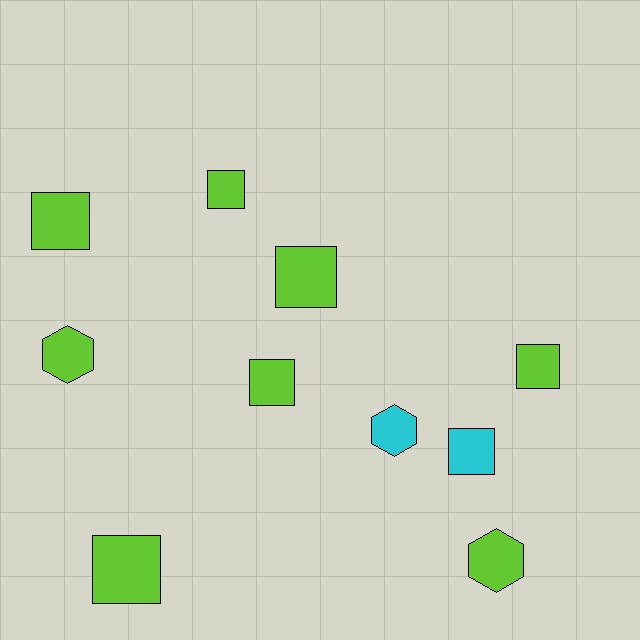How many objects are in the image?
There are 10 objects.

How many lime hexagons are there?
There are 2 lime hexagons.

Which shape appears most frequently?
Square, with 7 objects.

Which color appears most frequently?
Lime, with 8 objects.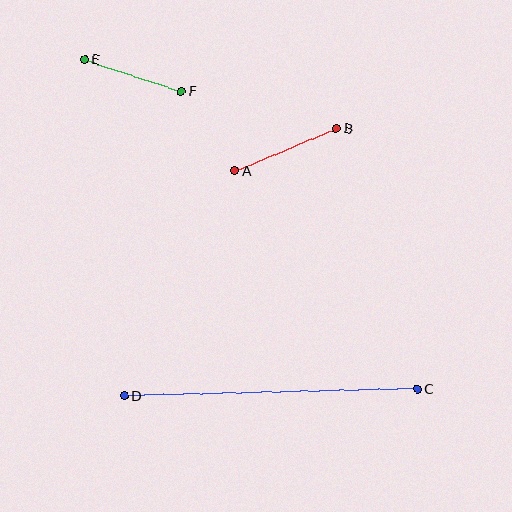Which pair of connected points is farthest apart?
Points C and D are farthest apart.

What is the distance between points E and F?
The distance is approximately 101 pixels.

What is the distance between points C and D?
The distance is approximately 293 pixels.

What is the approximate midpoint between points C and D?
The midpoint is at approximately (271, 392) pixels.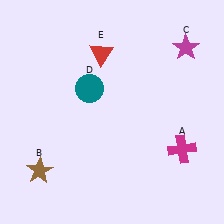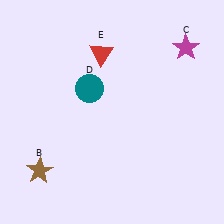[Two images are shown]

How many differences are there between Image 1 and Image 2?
There is 1 difference between the two images.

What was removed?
The magenta cross (A) was removed in Image 2.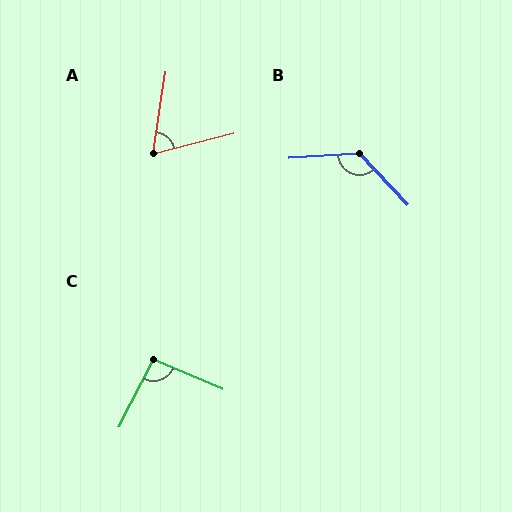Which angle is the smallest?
A, at approximately 67 degrees.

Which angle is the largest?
B, at approximately 130 degrees.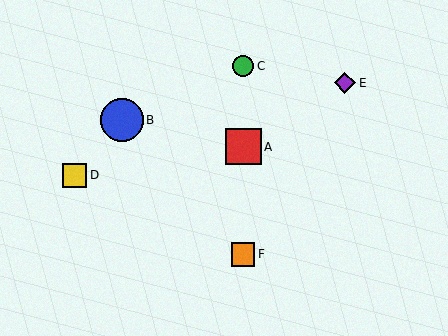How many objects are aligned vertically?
3 objects (A, C, F) are aligned vertically.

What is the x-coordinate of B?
Object B is at x≈122.